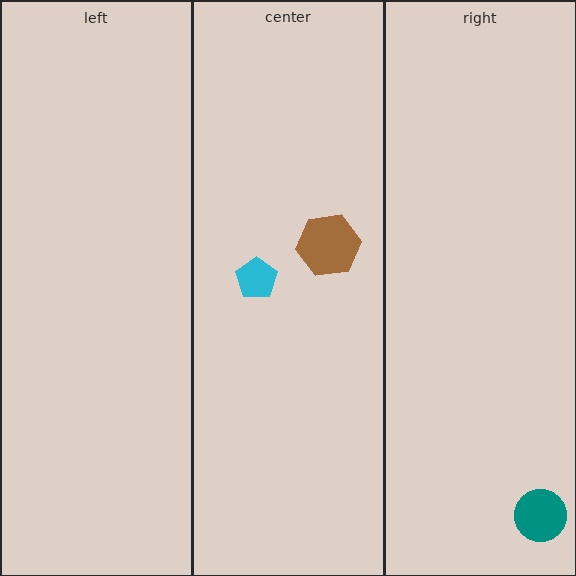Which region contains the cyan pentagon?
The center region.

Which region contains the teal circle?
The right region.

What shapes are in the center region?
The cyan pentagon, the brown hexagon.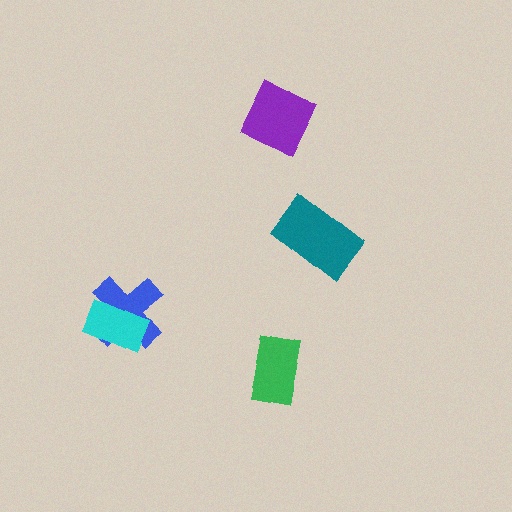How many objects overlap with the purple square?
0 objects overlap with the purple square.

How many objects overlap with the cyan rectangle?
1 object overlaps with the cyan rectangle.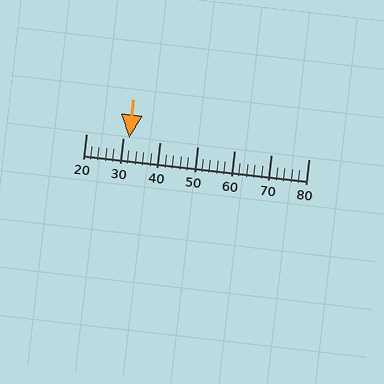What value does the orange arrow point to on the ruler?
The orange arrow points to approximately 32.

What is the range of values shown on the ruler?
The ruler shows values from 20 to 80.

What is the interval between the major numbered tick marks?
The major tick marks are spaced 10 units apart.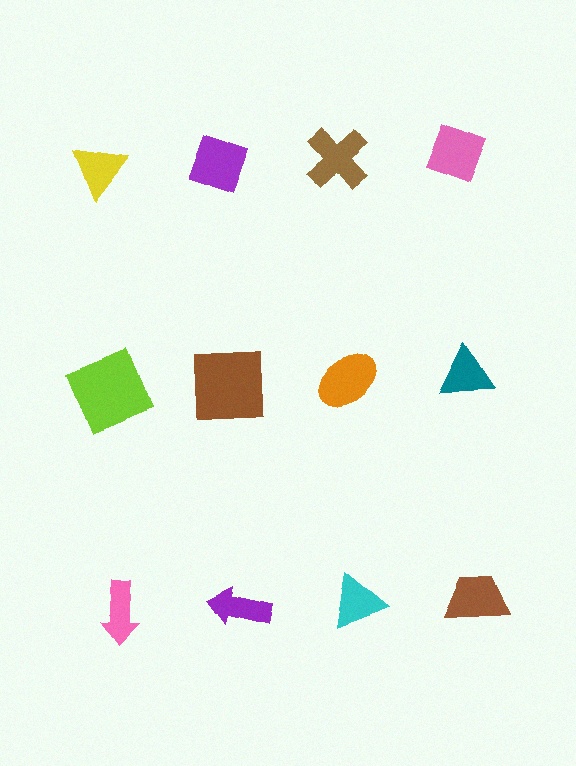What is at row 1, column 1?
A yellow triangle.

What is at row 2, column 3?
An orange ellipse.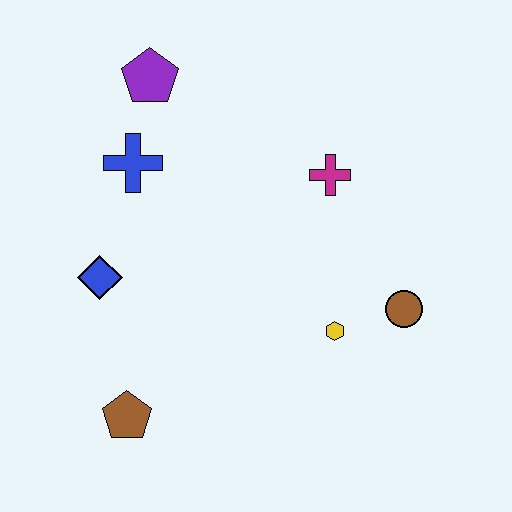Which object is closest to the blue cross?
The purple pentagon is closest to the blue cross.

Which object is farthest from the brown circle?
The purple pentagon is farthest from the brown circle.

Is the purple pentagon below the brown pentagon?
No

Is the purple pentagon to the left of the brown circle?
Yes